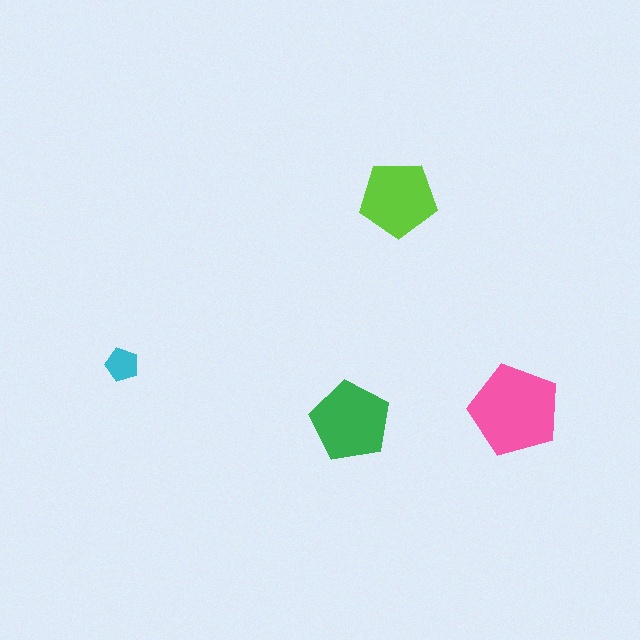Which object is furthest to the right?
The pink pentagon is rightmost.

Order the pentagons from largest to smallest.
the pink one, the green one, the lime one, the cyan one.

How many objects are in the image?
There are 4 objects in the image.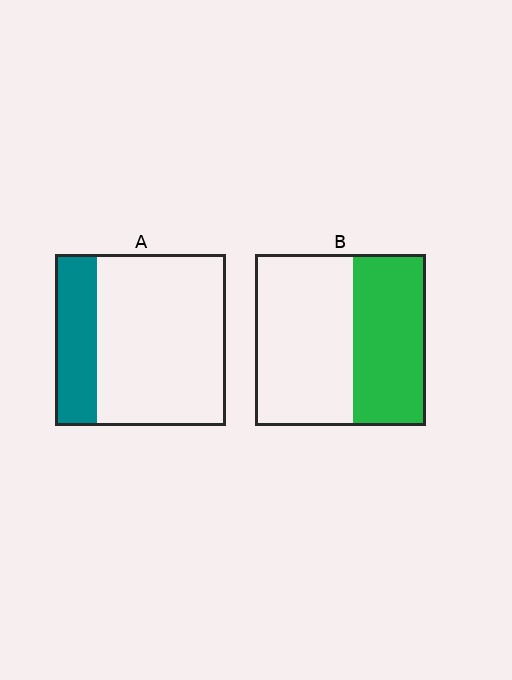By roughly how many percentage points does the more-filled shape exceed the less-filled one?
By roughly 20 percentage points (B over A).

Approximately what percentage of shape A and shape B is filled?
A is approximately 25% and B is approximately 45%.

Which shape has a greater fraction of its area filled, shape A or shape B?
Shape B.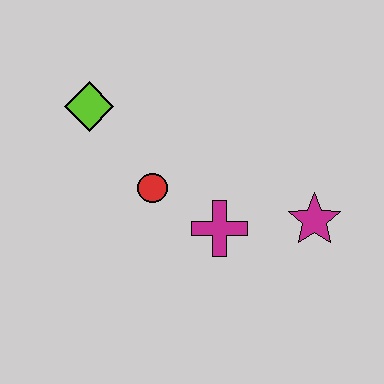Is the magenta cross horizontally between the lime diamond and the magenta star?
Yes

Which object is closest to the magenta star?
The magenta cross is closest to the magenta star.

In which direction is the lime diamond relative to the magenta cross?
The lime diamond is to the left of the magenta cross.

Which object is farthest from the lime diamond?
The magenta star is farthest from the lime diamond.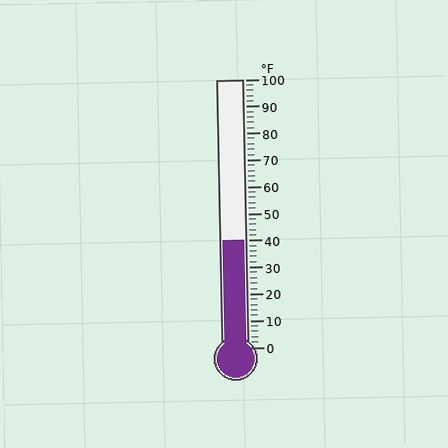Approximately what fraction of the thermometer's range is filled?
The thermometer is filled to approximately 40% of its range.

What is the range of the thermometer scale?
The thermometer scale ranges from 0°F to 100°F.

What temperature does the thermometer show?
The thermometer shows approximately 40°F.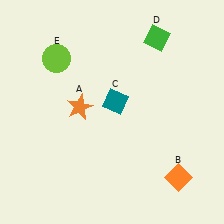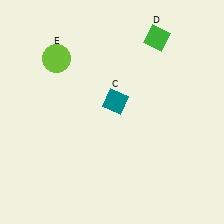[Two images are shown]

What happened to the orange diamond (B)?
The orange diamond (B) was removed in Image 2. It was in the bottom-right area of Image 1.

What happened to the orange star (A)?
The orange star (A) was removed in Image 2. It was in the top-left area of Image 1.